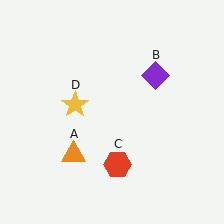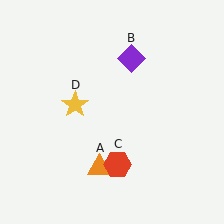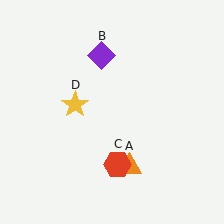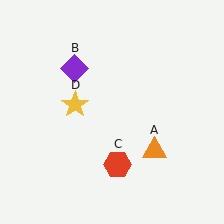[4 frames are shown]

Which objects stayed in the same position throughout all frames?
Red hexagon (object C) and yellow star (object D) remained stationary.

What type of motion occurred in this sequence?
The orange triangle (object A), purple diamond (object B) rotated counterclockwise around the center of the scene.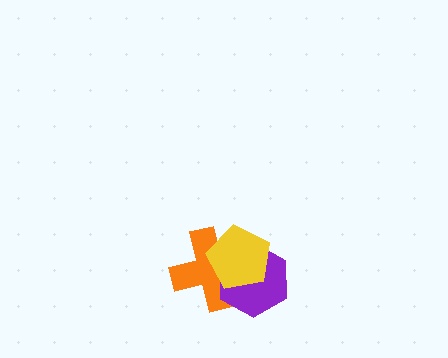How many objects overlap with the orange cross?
2 objects overlap with the orange cross.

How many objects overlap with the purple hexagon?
2 objects overlap with the purple hexagon.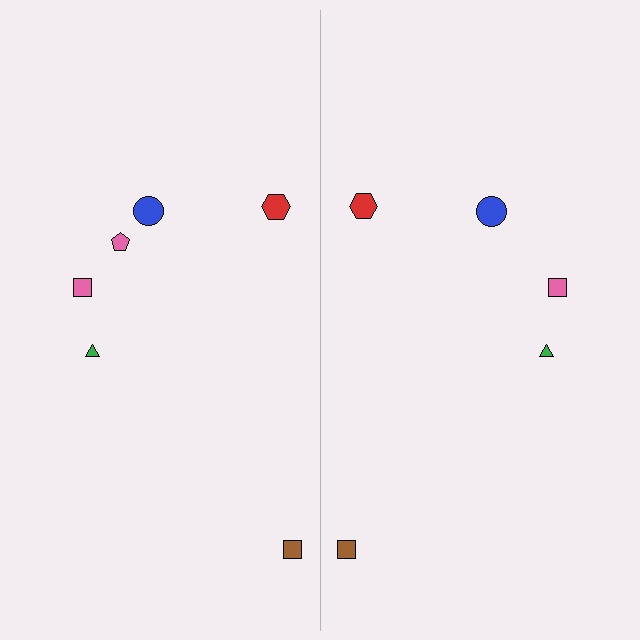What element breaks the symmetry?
A pink pentagon is missing from the right side.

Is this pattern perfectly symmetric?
No, the pattern is not perfectly symmetric. A pink pentagon is missing from the right side.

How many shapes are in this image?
There are 11 shapes in this image.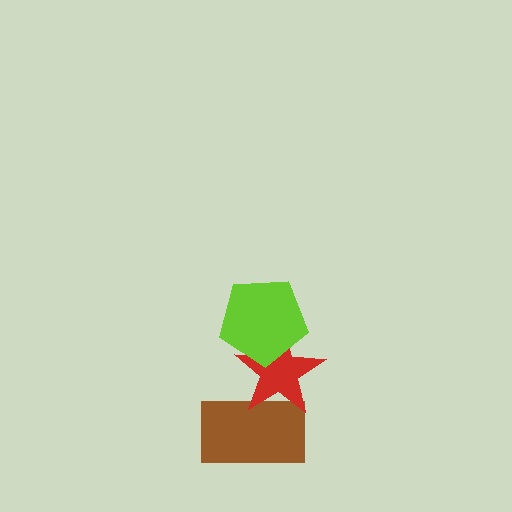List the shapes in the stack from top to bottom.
From top to bottom: the lime pentagon, the red star, the brown rectangle.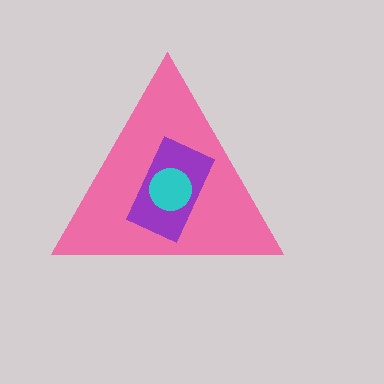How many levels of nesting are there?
3.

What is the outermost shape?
The pink triangle.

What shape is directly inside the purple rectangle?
The cyan circle.